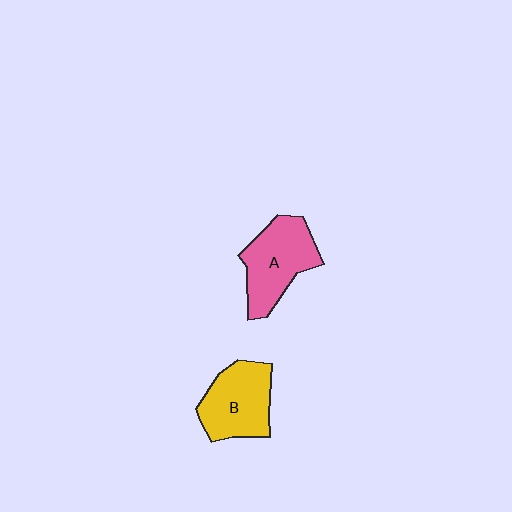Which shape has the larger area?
Shape A (pink).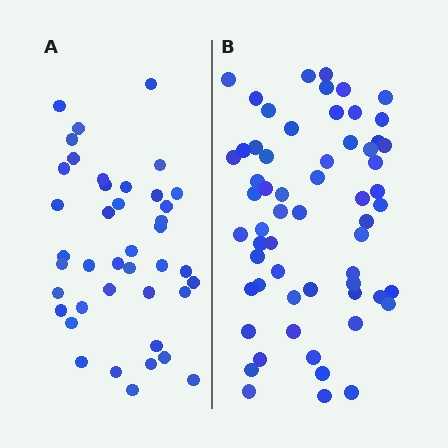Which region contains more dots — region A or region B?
Region B (the right region) has more dots.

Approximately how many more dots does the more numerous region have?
Region B has approximately 20 more dots than region A.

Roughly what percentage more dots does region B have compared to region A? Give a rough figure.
About 45% more.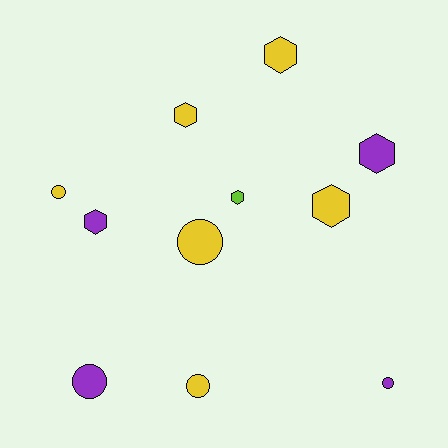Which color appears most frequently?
Yellow, with 6 objects.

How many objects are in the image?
There are 11 objects.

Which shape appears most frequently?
Hexagon, with 6 objects.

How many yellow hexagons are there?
There are 3 yellow hexagons.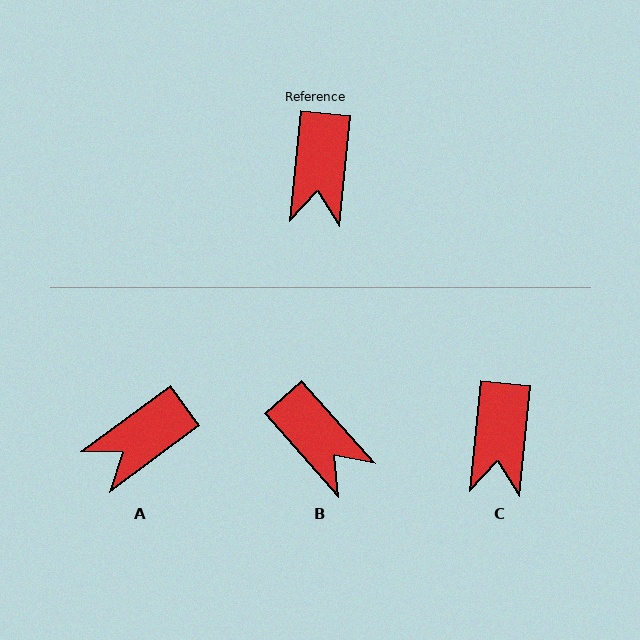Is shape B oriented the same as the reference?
No, it is off by about 47 degrees.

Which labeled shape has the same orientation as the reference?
C.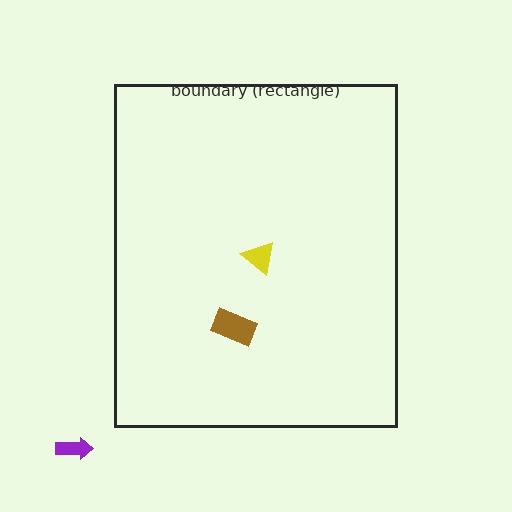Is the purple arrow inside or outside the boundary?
Outside.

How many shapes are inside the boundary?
2 inside, 1 outside.